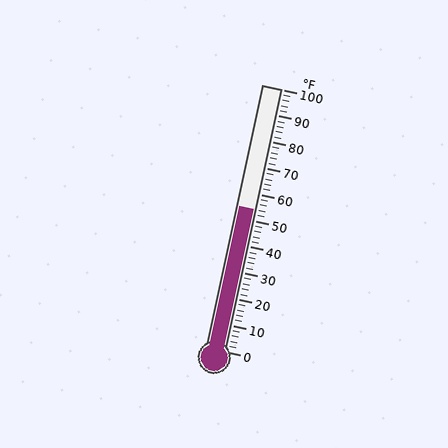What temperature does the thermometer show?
The thermometer shows approximately 54°F.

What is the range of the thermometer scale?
The thermometer scale ranges from 0°F to 100°F.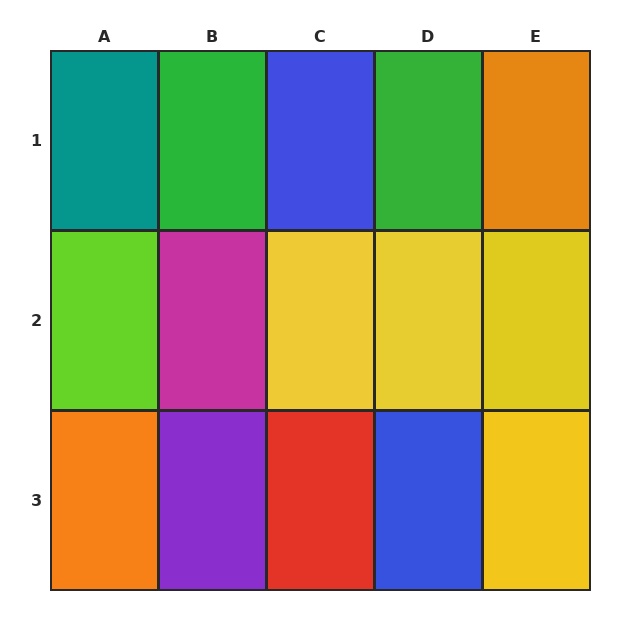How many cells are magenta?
1 cell is magenta.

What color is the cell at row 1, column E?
Orange.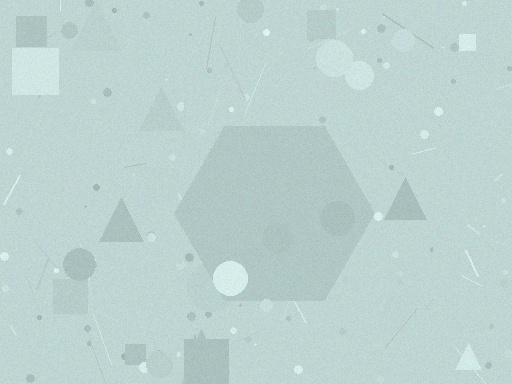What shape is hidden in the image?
A hexagon is hidden in the image.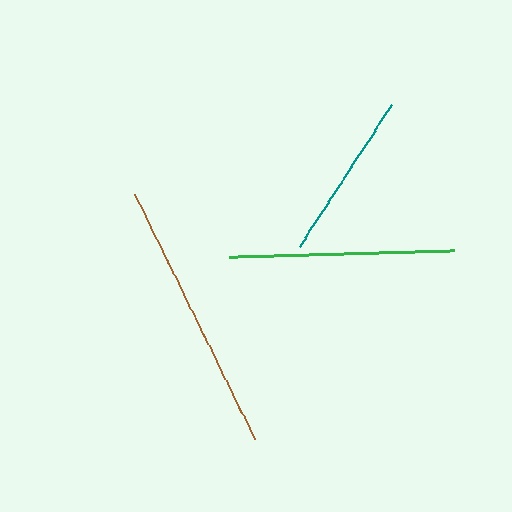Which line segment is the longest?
The brown line is the longest at approximately 273 pixels.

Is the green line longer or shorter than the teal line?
The green line is longer than the teal line.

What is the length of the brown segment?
The brown segment is approximately 273 pixels long.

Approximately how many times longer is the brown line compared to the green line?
The brown line is approximately 1.2 times the length of the green line.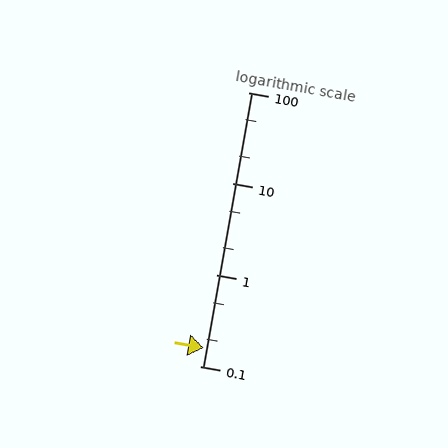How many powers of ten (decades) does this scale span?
The scale spans 3 decades, from 0.1 to 100.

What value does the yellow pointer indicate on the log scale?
The pointer indicates approximately 0.16.